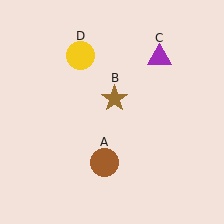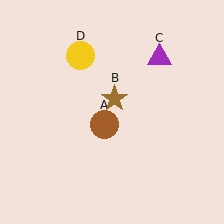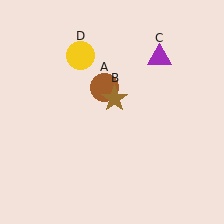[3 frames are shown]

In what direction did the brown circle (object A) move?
The brown circle (object A) moved up.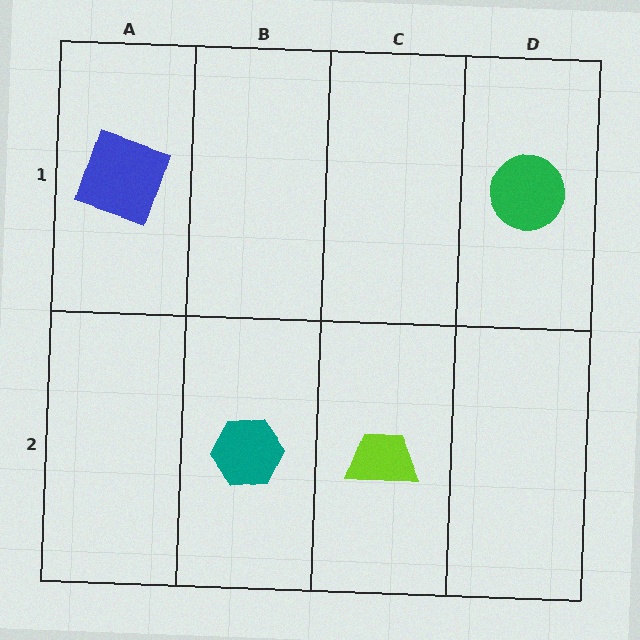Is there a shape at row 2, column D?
No, that cell is empty.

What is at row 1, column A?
A blue square.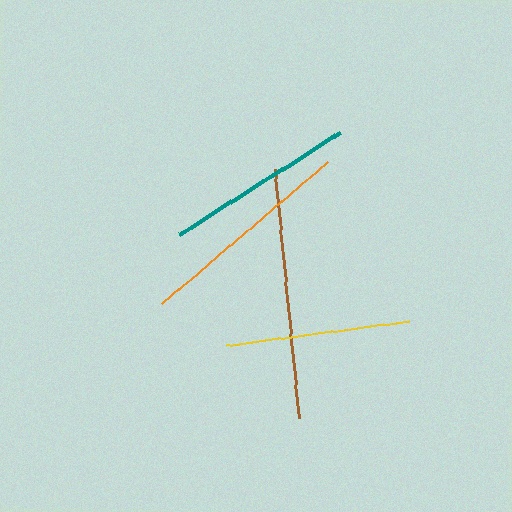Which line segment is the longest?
The brown line is the longest at approximately 250 pixels.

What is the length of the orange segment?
The orange segment is approximately 218 pixels long.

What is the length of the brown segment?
The brown segment is approximately 250 pixels long.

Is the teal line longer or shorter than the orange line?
The orange line is longer than the teal line.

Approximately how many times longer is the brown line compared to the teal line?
The brown line is approximately 1.3 times the length of the teal line.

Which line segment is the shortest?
The yellow line is the shortest at approximately 184 pixels.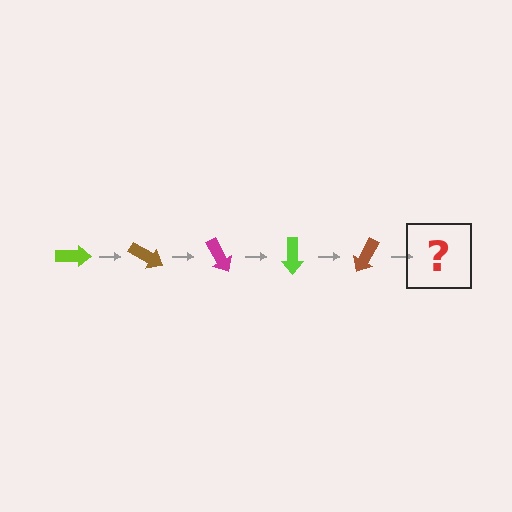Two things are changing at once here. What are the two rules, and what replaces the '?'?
The two rules are that it rotates 30 degrees each step and the color cycles through lime, brown, and magenta. The '?' should be a magenta arrow, rotated 150 degrees from the start.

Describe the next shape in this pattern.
It should be a magenta arrow, rotated 150 degrees from the start.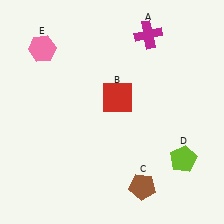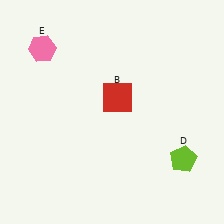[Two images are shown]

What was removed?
The brown pentagon (C), the magenta cross (A) were removed in Image 2.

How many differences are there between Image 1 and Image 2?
There are 2 differences between the two images.